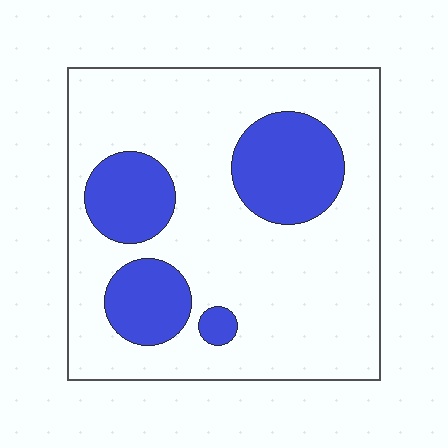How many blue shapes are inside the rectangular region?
4.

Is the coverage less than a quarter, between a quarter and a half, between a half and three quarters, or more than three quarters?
Less than a quarter.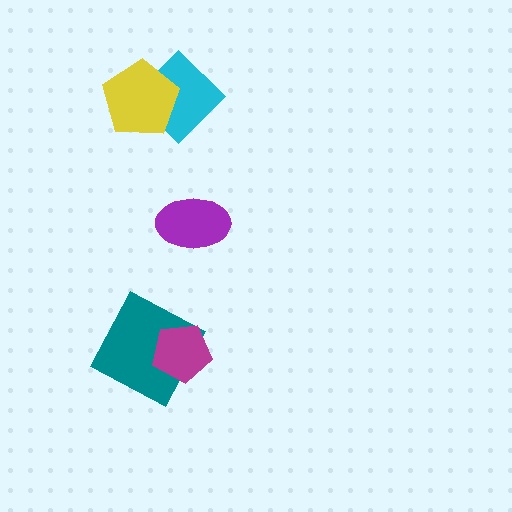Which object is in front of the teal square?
The magenta pentagon is in front of the teal square.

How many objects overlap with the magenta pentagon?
1 object overlaps with the magenta pentagon.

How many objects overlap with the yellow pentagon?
1 object overlaps with the yellow pentagon.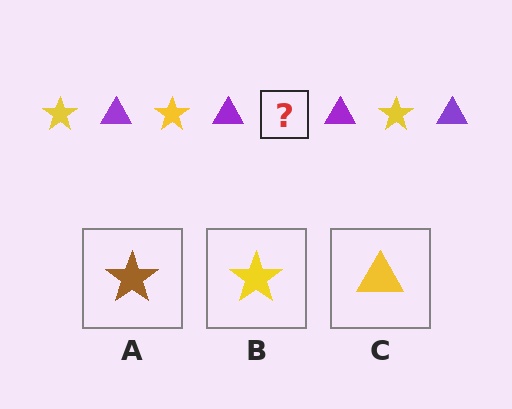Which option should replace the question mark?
Option B.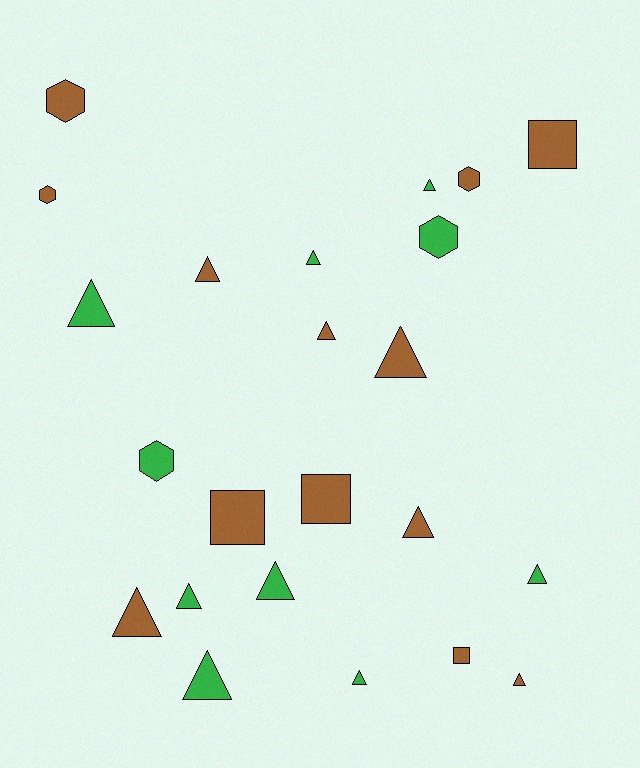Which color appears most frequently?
Brown, with 13 objects.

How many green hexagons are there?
There are 2 green hexagons.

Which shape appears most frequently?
Triangle, with 14 objects.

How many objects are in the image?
There are 23 objects.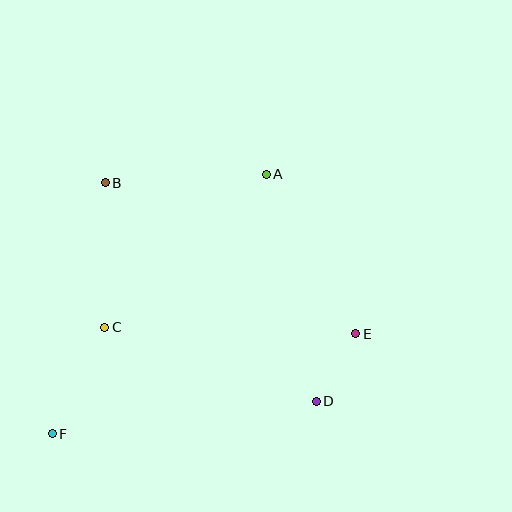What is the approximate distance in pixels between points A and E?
The distance between A and E is approximately 183 pixels.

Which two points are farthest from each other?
Points A and F are farthest from each other.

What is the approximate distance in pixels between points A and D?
The distance between A and D is approximately 233 pixels.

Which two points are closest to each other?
Points D and E are closest to each other.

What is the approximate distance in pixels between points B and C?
The distance between B and C is approximately 144 pixels.